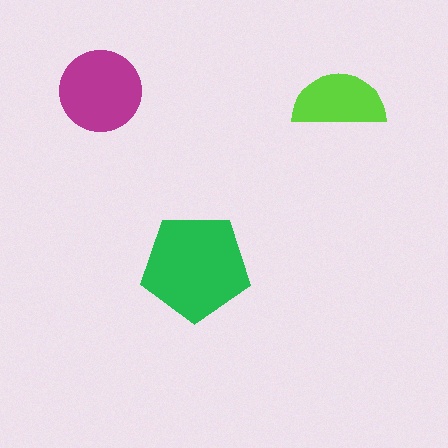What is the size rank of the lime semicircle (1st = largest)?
3rd.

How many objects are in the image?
There are 3 objects in the image.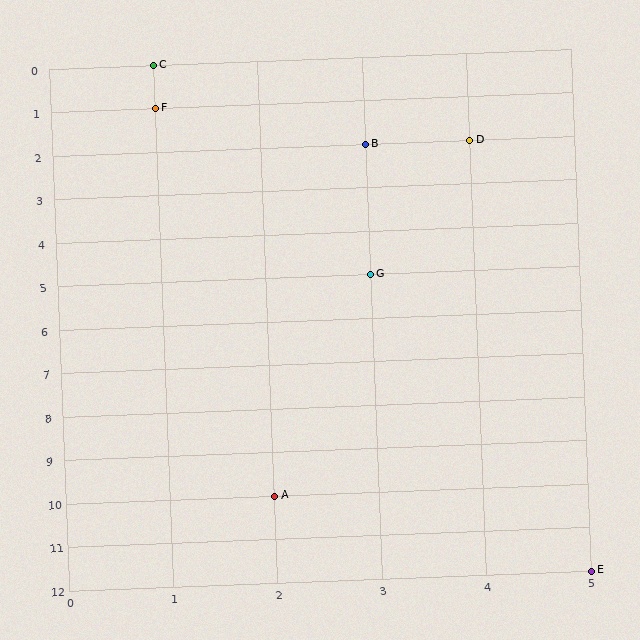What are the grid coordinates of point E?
Point E is at grid coordinates (5, 12).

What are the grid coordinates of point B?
Point B is at grid coordinates (3, 2).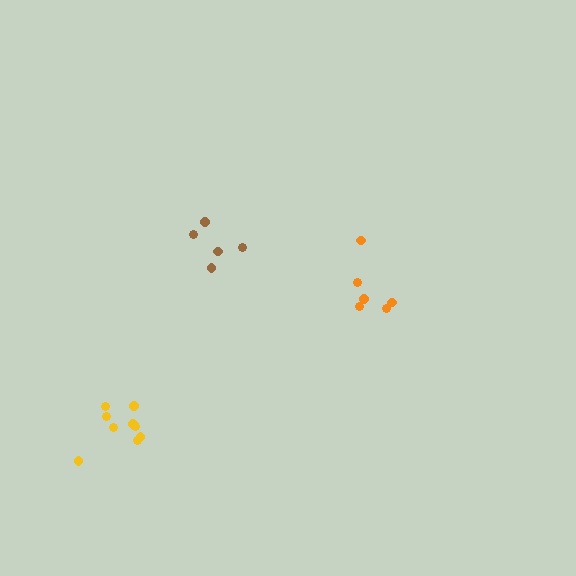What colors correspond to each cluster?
The clusters are colored: brown, orange, yellow.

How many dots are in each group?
Group 1: 5 dots, Group 2: 6 dots, Group 3: 9 dots (20 total).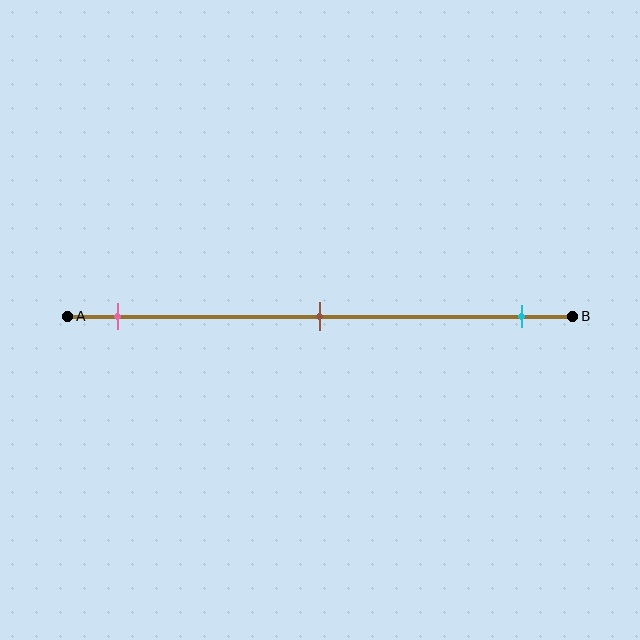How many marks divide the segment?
There are 3 marks dividing the segment.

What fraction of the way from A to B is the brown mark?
The brown mark is approximately 50% (0.5) of the way from A to B.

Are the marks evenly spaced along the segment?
Yes, the marks are approximately evenly spaced.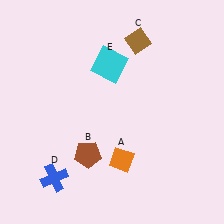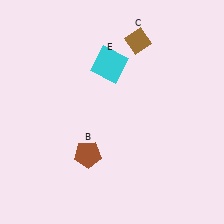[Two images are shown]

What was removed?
The blue cross (D), the orange diamond (A) were removed in Image 2.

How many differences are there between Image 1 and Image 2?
There are 2 differences between the two images.